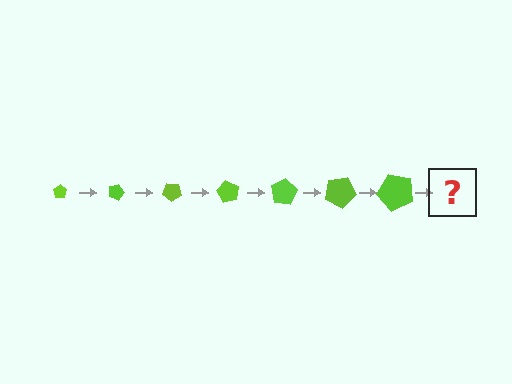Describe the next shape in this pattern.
It should be a pentagon, larger than the previous one and rotated 140 degrees from the start.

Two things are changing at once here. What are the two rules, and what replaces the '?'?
The two rules are that the pentagon grows larger each step and it rotates 20 degrees each step. The '?' should be a pentagon, larger than the previous one and rotated 140 degrees from the start.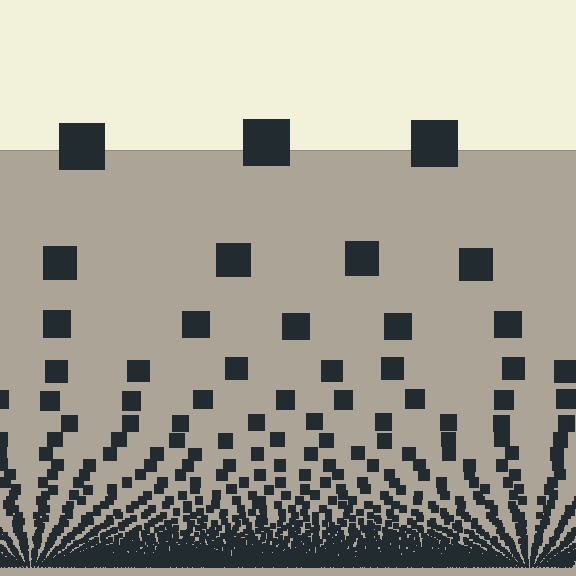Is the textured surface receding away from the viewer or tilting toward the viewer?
The surface appears to tilt toward the viewer. Texture elements get larger and sparser toward the top.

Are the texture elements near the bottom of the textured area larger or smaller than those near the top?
Smaller. The gradient is inverted — elements near the bottom are smaller and denser.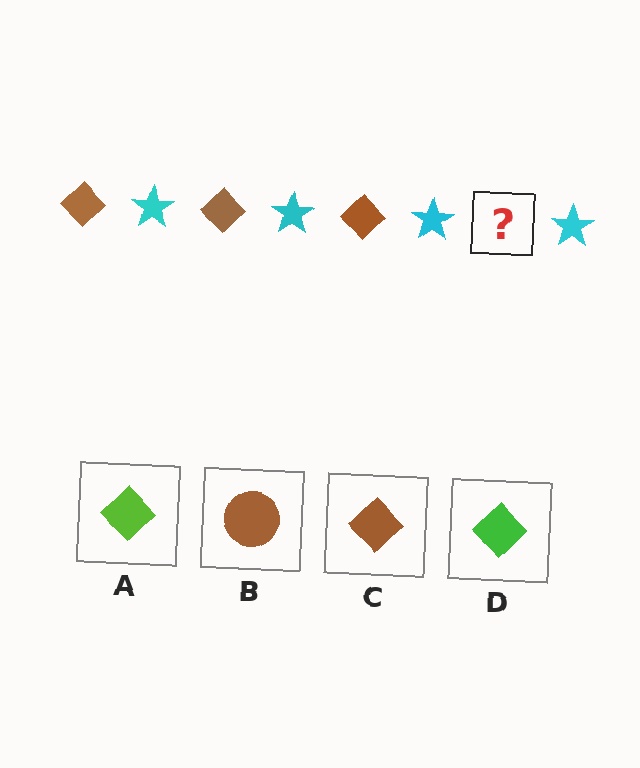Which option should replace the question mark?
Option C.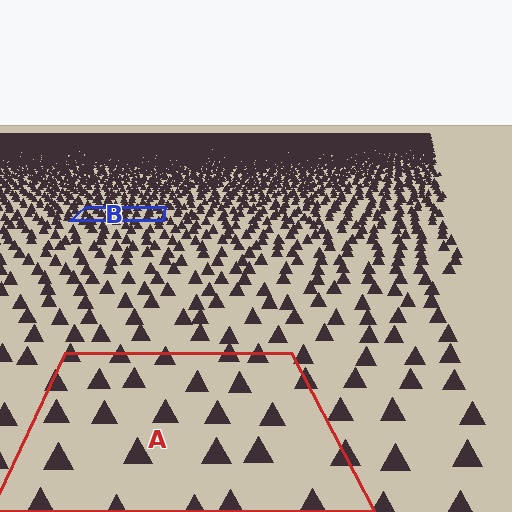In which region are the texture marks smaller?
The texture marks are smaller in region B, because it is farther away.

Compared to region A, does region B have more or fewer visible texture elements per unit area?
Region B has more texture elements per unit area — they are packed more densely because it is farther away.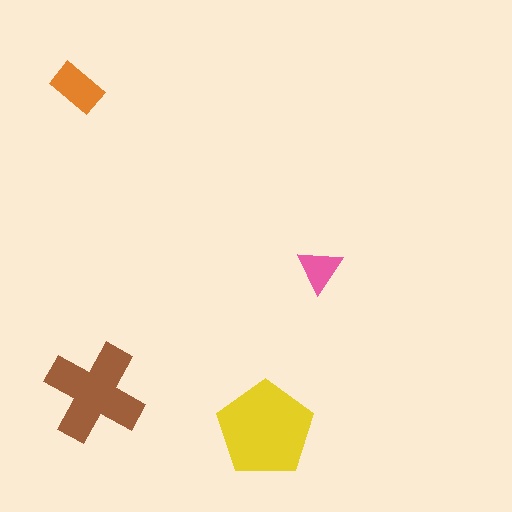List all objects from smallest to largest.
The pink triangle, the orange rectangle, the brown cross, the yellow pentagon.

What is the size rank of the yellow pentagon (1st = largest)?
1st.